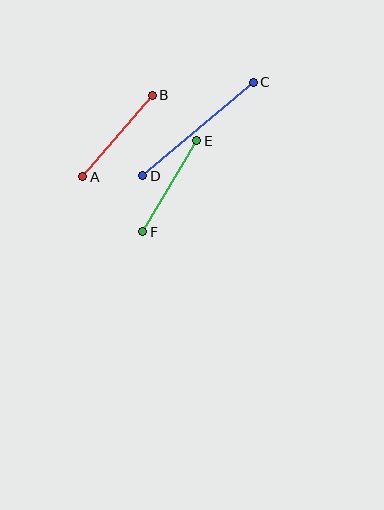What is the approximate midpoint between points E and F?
The midpoint is at approximately (170, 186) pixels.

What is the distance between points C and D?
The distance is approximately 145 pixels.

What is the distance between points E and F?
The distance is approximately 106 pixels.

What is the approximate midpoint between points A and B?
The midpoint is at approximately (118, 136) pixels.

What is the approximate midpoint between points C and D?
The midpoint is at approximately (198, 129) pixels.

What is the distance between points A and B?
The distance is approximately 107 pixels.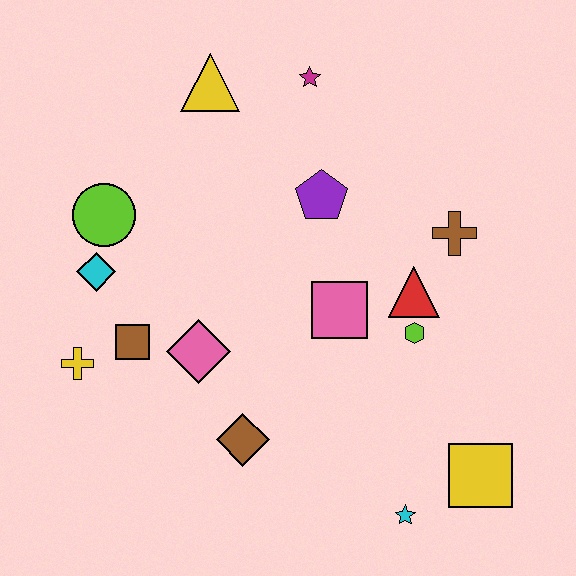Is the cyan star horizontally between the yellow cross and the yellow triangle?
No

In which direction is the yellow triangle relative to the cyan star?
The yellow triangle is above the cyan star.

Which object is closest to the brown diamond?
The pink diamond is closest to the brown diamond.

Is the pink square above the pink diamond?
Yes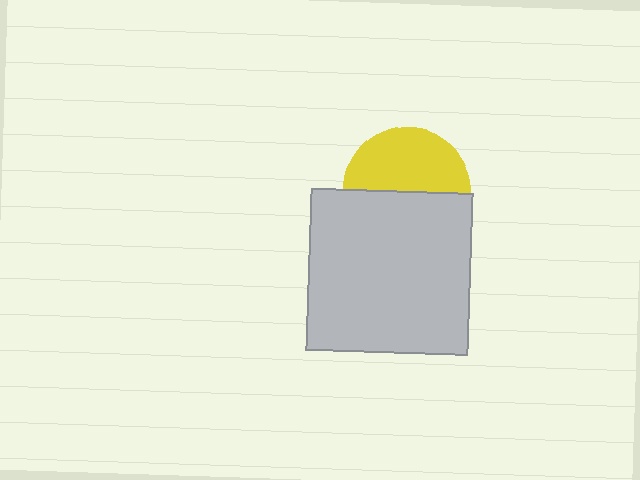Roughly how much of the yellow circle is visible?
About half of it is visible (roughly 50%).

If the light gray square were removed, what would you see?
You would see the complete yellow circle.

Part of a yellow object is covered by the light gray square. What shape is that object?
It is a circle.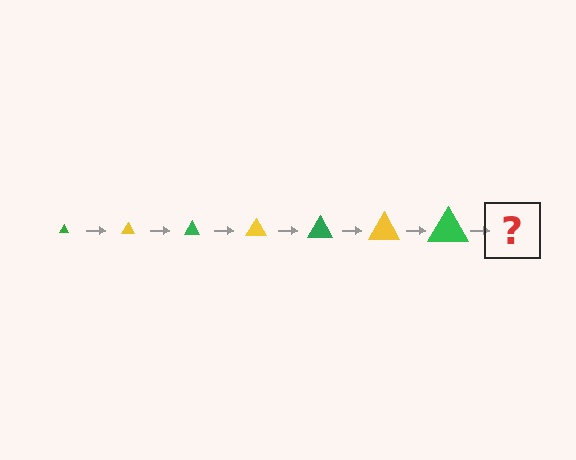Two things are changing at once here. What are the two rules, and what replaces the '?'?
The two rules are that the triangle grows larger each step and the color cycles through green and yellow. The '?' should be a yellow triangle, larger than the previous one.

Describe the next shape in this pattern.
It should be a yellow triangle, larger than the previous one.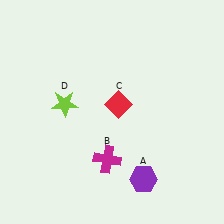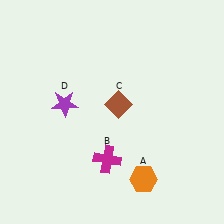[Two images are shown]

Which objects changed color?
A changed from purple to orange. C changed from red to brown. D changed from lime to purple.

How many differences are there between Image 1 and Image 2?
There are 3 differences between the two images.